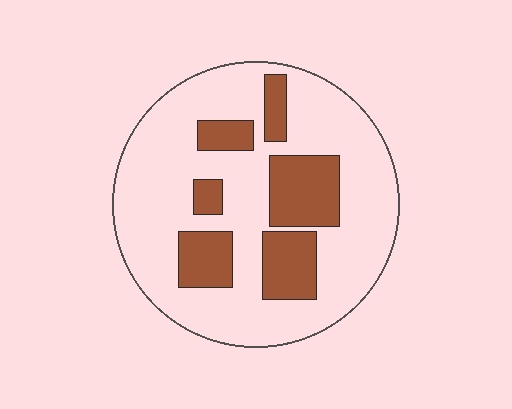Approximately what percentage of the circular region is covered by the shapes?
Approximately 25%.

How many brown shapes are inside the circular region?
6.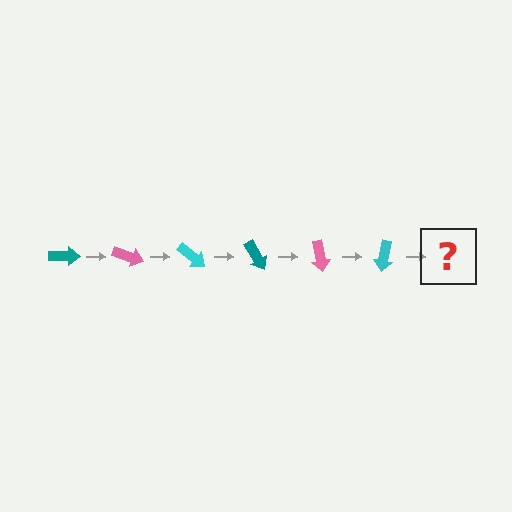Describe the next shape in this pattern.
It should be a teal arrow, rotated 120 degrees from the start.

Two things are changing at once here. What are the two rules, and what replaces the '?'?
The two rules are that it rotates 20 degrees each step and the color cycles through teal, pink, and cyan. The '?' should be a teal arrow, rotated 120 degrees from the start.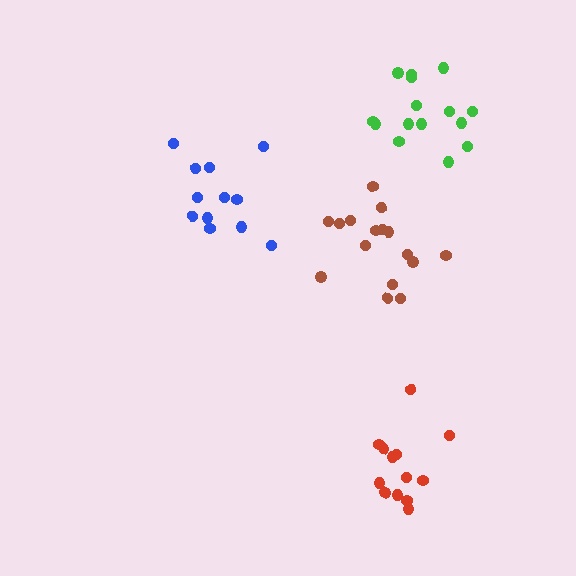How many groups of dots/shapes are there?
There are 4 groups.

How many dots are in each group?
Group 1: 12 dots, Group 2: 16 dots, Group 3: 13 dots, Group 4: 15 dots (56 total).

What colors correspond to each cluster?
The clusters are colored: blue, brown, red, green.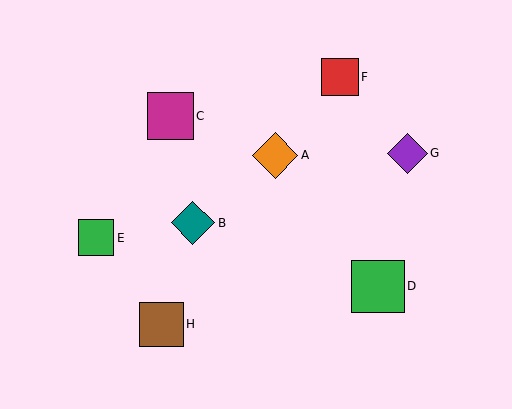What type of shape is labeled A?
Shape A is an orange diamond.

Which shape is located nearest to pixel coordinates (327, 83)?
The red square (labeled F) at (340, 77) is nearest to that location.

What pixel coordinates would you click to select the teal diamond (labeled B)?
Click at (193, 223) to select the teal diamond B.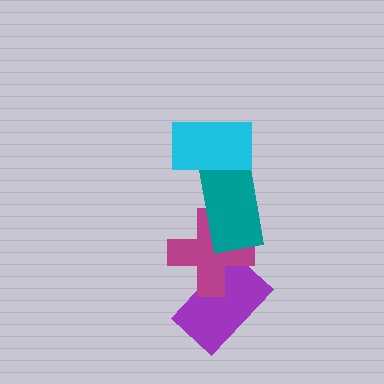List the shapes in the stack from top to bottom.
From top to bottom: the cyan rectangle, the teal rectangle, the magenta cross, the purple rectangle.